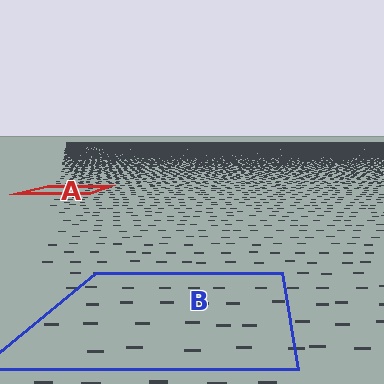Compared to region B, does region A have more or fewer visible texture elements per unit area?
Region A has more texture elements per unit area — they are packed more densely because it is farther away.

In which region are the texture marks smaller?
The texture marks are smaller in region A, because it is farther away.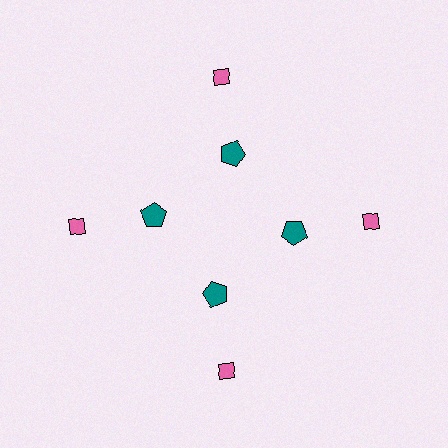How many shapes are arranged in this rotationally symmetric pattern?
There are 8 shapes, arranged in 4 groups of 2.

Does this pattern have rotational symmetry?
Yes, this pattern has 4-fold rotational symmetry. It looks the same after rotating 90 degrees around the center.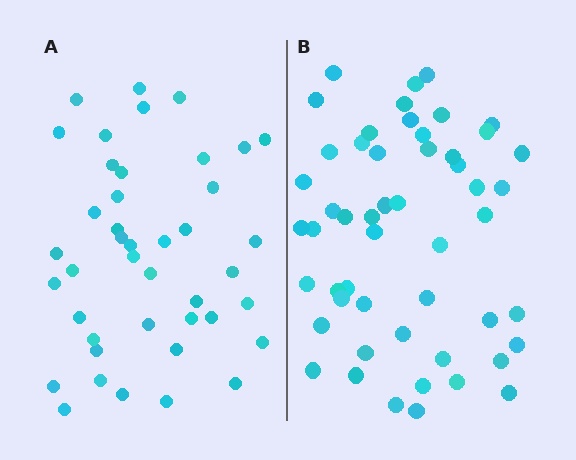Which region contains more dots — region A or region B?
Region B (the right region) has more dots.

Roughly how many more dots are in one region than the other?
Region B has roughly 10 or so more dots than region A.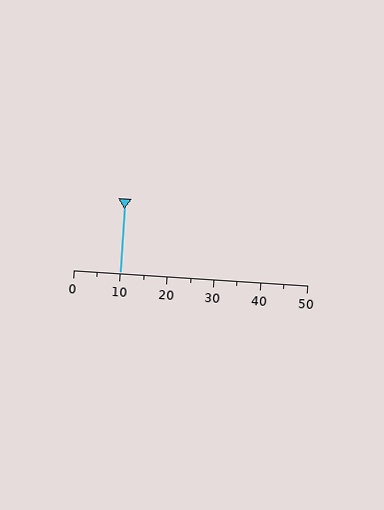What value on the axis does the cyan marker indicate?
The marker indicates approximately 10.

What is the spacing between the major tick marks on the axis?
The major ticks are spaced 10 apart.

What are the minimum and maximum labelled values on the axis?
The axis runs from 0 to 50.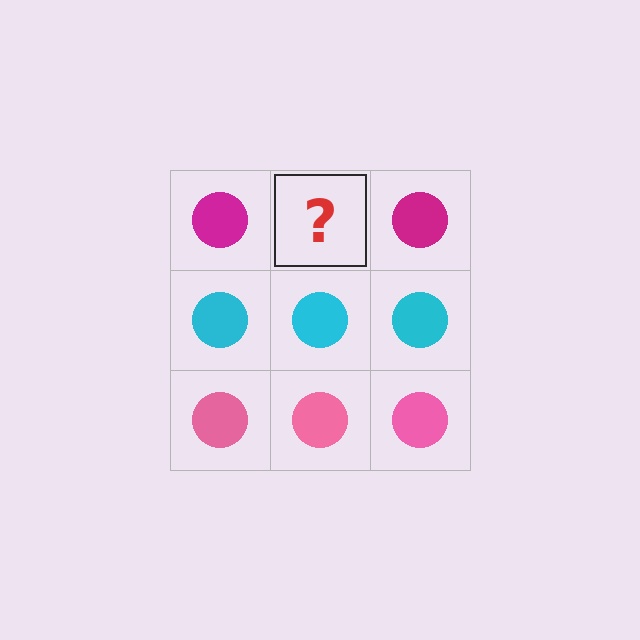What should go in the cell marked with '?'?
The missing cell should contain a magenta circle.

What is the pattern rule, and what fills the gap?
The rule is that each row has a consistent color. The gap should be filled with a magenta circle.